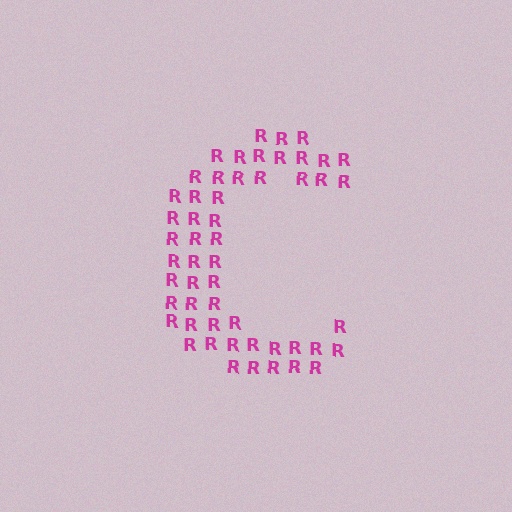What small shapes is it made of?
It is made of small letter R's.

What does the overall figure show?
The overall figure shows the letter C.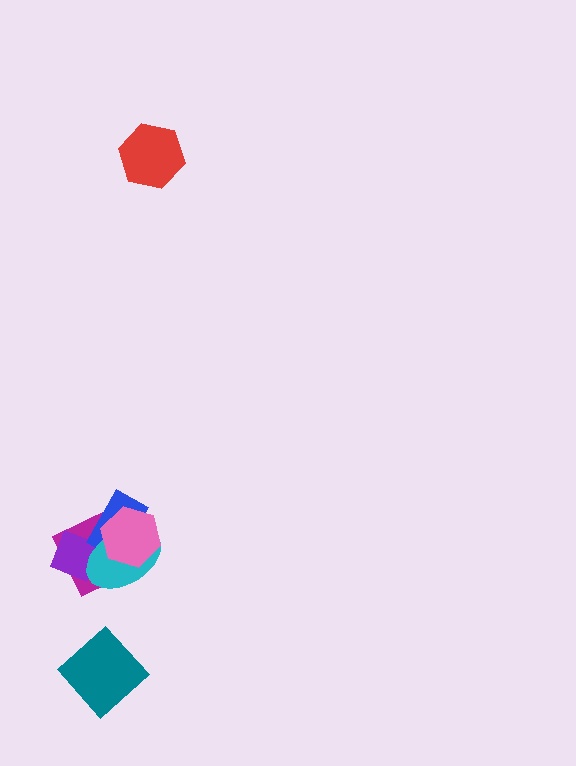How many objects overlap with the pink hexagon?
3 objects overlap with the pink hexagon.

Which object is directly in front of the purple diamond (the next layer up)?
The blue rectangle is directly in front of the purple diamond.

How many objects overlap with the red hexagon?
0 objects overlap with the red hexagon.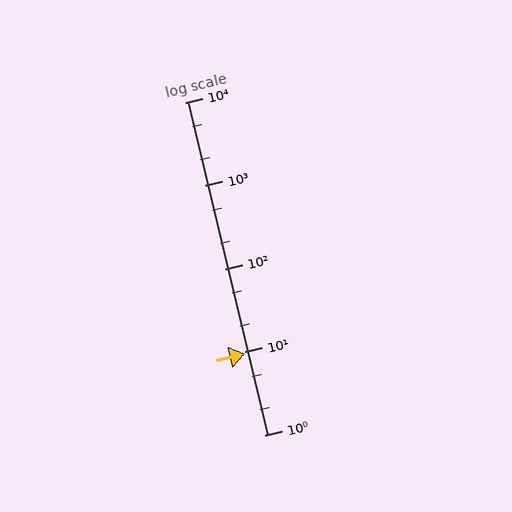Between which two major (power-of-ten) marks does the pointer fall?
The pointer is between 1 and 10.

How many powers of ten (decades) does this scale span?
The scale spans 4 decades, from 1 to 10000.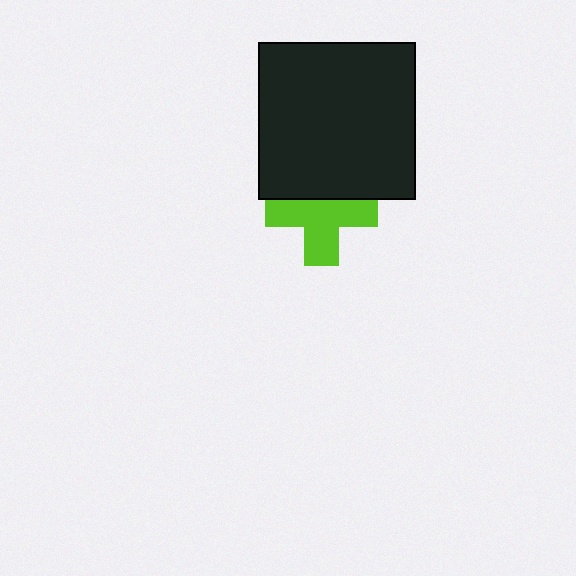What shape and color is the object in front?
The object in front is a black square.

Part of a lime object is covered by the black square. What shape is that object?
It is a cross.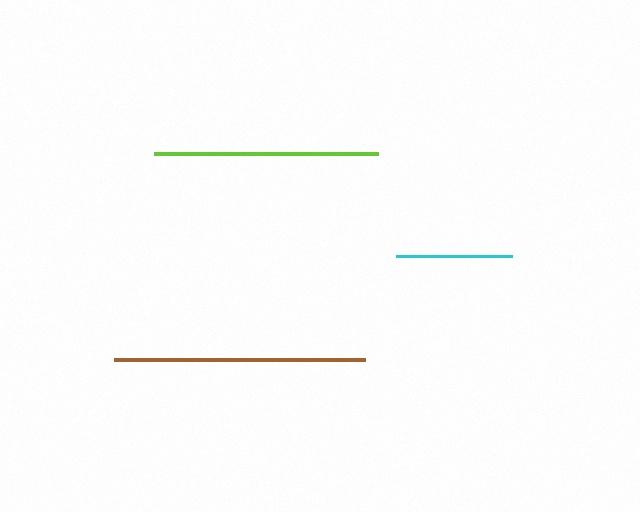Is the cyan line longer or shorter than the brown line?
The brown line is longer than the cyan line.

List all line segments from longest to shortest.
From longest to shortest: brown, lime, cyan.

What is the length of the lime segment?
The lime segment is approximately 225 pixels long.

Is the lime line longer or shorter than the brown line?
The brown line is longer than the lime line.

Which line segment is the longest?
The brown line is the longest at approximately 251 pixels.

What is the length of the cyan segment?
The cyan segment is approximately 116 pixels long.